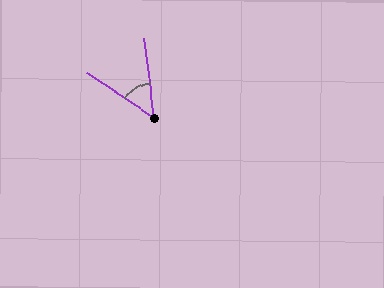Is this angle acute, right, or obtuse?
It is acute.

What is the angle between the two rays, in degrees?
Approximately 49 degrees.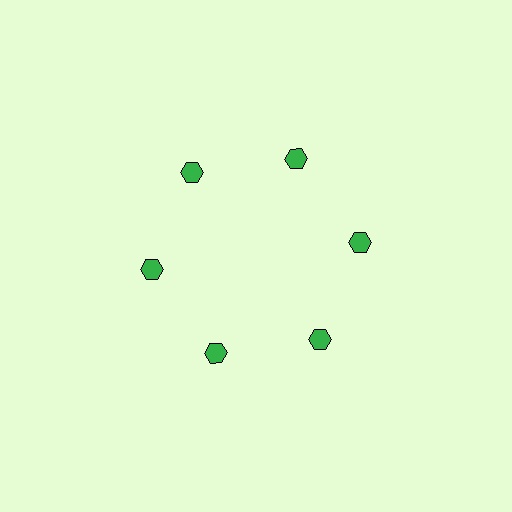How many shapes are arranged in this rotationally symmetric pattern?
There are 6 shapes, arranged in 6 groups of 1.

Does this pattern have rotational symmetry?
Yes, this pattern has 6-fold rotational symmetry. It looks the same after rotating 60 degrees around the center.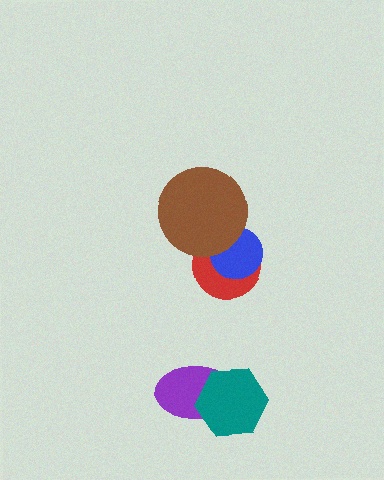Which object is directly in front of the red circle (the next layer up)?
The blue circle is directly in front of the red circle.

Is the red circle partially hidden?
Yes, it is partially covered by another shape.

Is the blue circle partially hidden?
Yes, it is partially covered by another shape.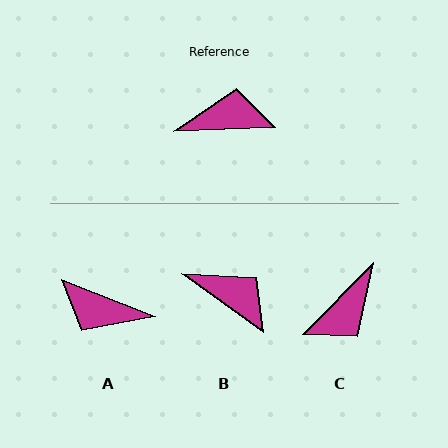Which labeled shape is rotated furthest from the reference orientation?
A, about 157 degrees away.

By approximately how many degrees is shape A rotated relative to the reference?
Approximately 157 degrees counter-clockwise.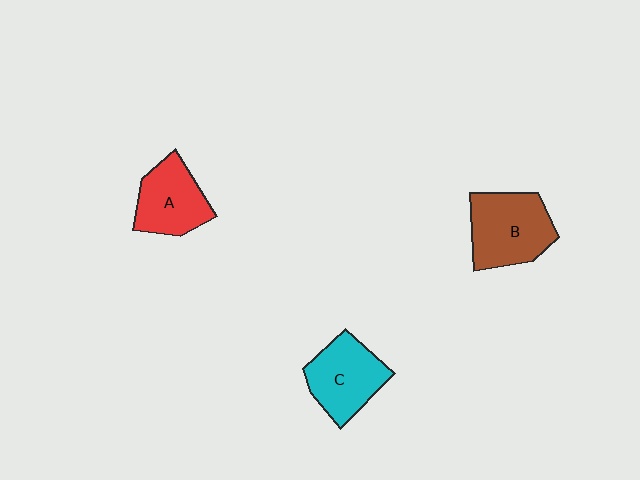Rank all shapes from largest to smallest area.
From largest to smallest: B (brown), C (cyan), A (red).